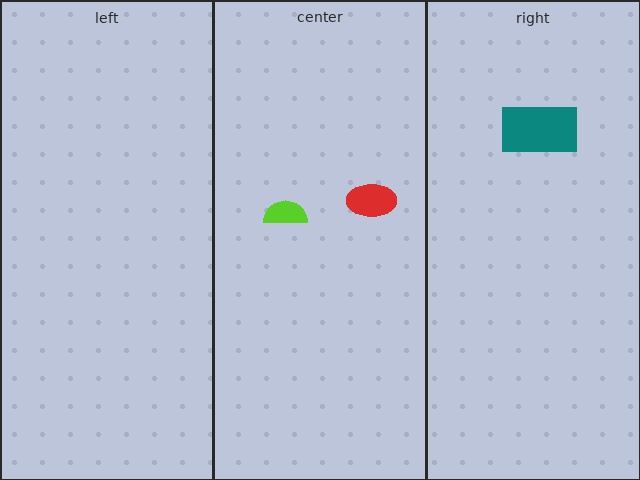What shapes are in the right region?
The teal rectangle.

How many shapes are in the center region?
2.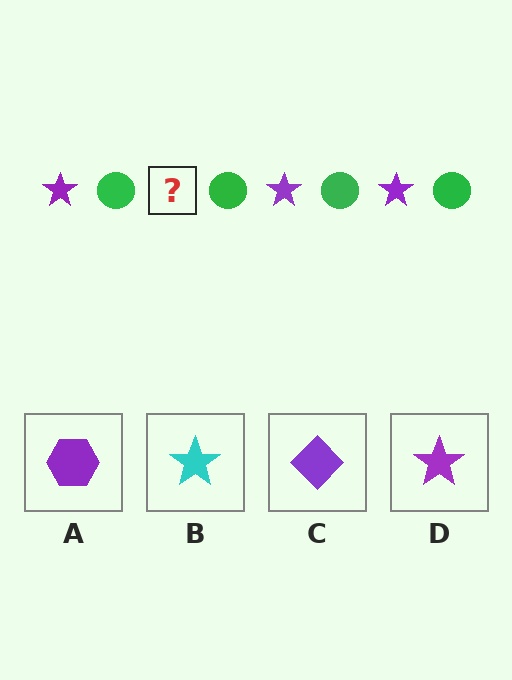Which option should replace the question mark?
Option D.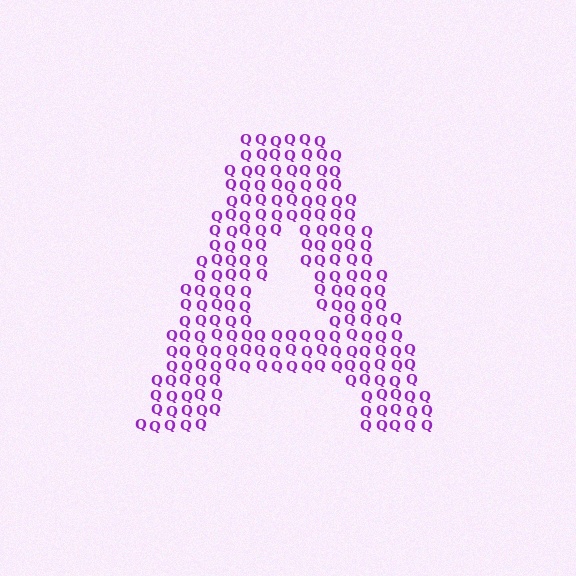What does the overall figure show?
The overall figure shows the letter A.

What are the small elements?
The small elements are letter Q's.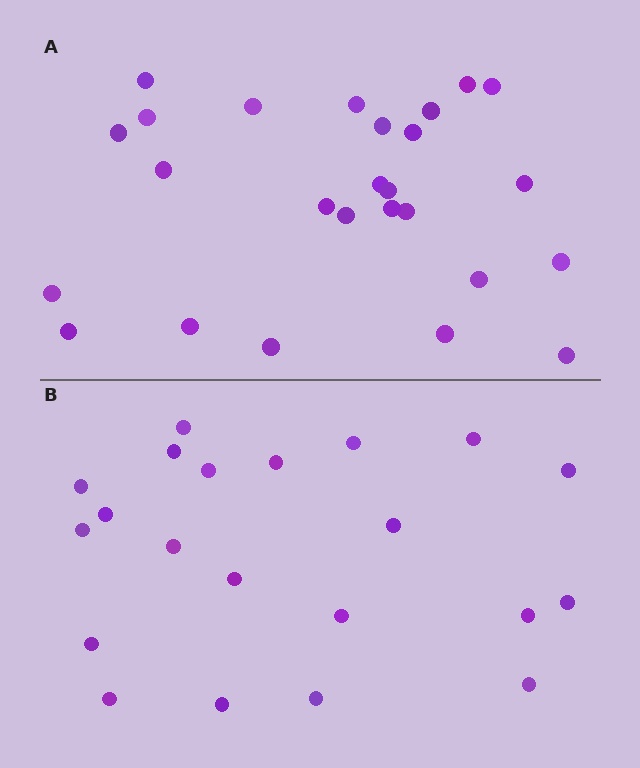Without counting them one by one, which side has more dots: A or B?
Region A (the top region) has more dots.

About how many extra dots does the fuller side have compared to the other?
Region A has about 5 more dots than region B.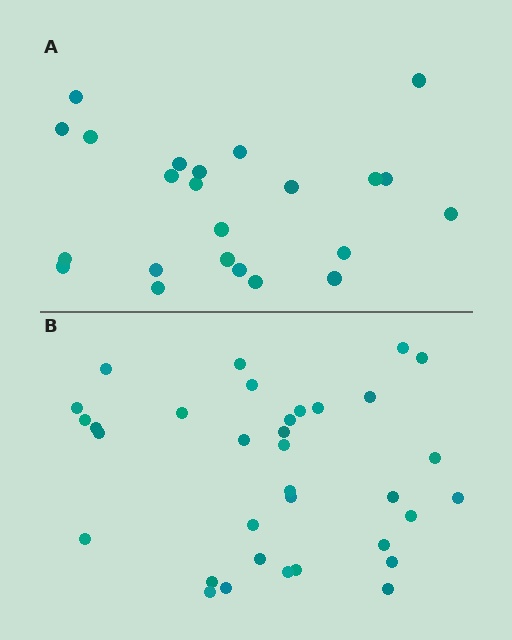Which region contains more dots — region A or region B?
Region B (the bottom region) has more dots.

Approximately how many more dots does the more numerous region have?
Region B has roughly 12 or so more dots than region A.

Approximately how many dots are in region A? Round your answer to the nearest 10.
About 20 dots. (The exact count is 23, which rounds to 20.)